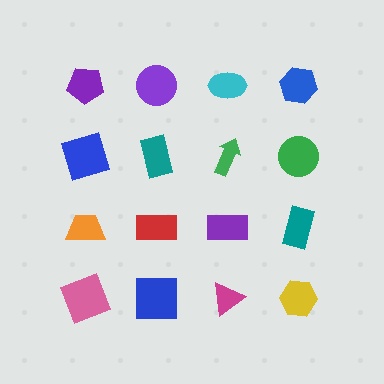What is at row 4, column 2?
A blue square.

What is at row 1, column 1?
A purple pentagon.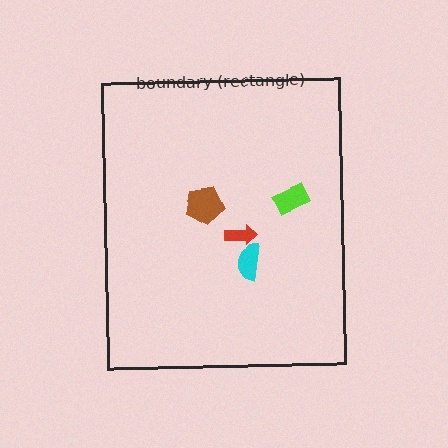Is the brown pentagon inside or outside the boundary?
Inside.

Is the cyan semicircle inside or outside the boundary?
Inside.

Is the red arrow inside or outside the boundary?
Inside.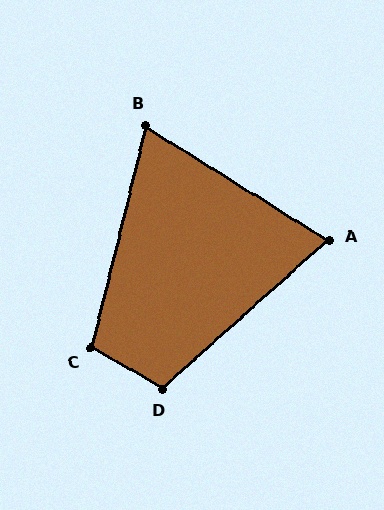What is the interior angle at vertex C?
Approximately 106 degrees (obtuse).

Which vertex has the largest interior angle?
D, at approximately 108 degrees.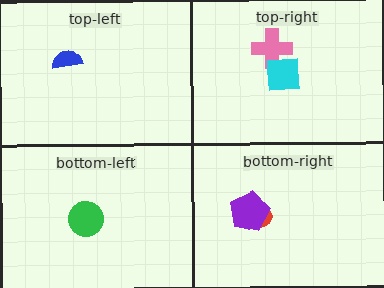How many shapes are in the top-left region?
1.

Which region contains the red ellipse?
The bottom-right region.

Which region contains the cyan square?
The top-right region.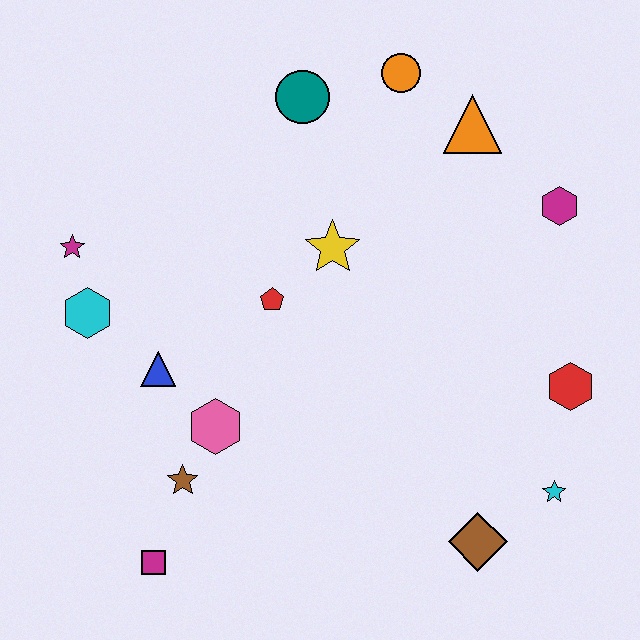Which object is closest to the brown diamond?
The cyan star is closest to the brown diamond.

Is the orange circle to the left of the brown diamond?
Yes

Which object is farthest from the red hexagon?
The magenta star is farthest from the red hexagon.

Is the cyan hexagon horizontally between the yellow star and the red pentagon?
No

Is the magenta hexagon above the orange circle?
No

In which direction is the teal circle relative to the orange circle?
The teal circle is to the left of the orange circle.